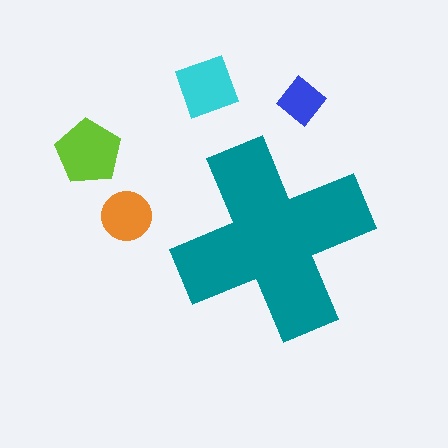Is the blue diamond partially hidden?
No, the blue diamond is fully visible.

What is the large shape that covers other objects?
A teal cross.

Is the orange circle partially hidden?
No, the orange circle is fully visible.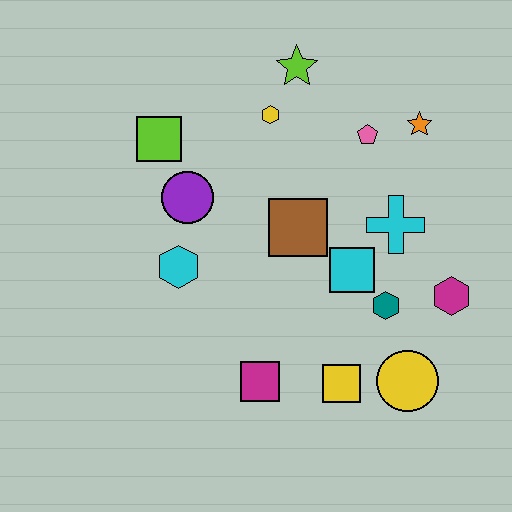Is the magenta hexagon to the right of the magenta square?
Yes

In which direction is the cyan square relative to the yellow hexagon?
The cyan square is below the yellow hexagon.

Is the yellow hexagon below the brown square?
No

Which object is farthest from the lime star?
The yellow circle is farthest from the lime star.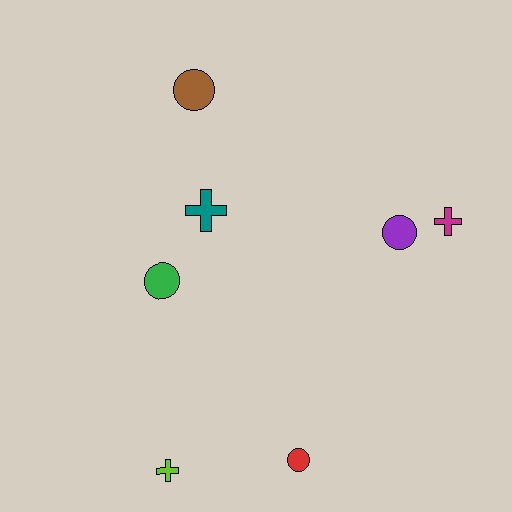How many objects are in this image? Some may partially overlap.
There are 7 objects.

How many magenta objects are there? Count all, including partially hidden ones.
There is 1 magenta object.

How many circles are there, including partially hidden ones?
There are 4 circles.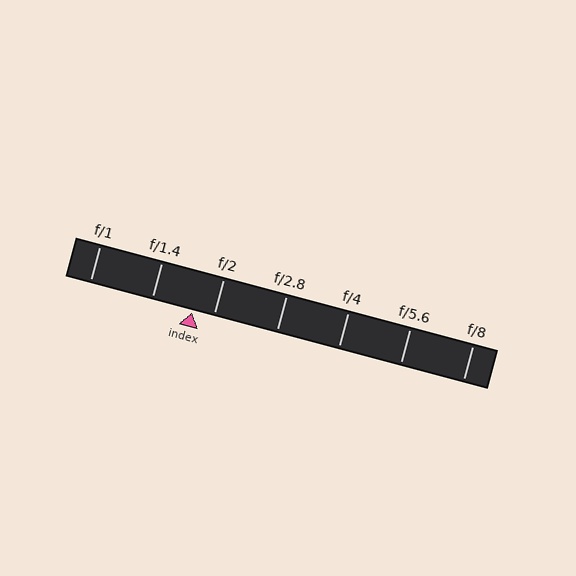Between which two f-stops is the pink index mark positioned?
The index mark is between f/1.4 and f/2.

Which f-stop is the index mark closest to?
The index mark is closest to f/2.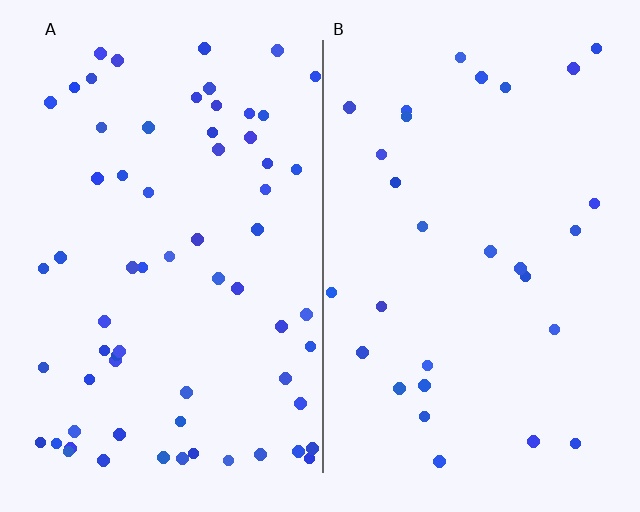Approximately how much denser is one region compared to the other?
Approximately 2.2× — region A over region B.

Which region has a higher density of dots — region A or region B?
A (the left).